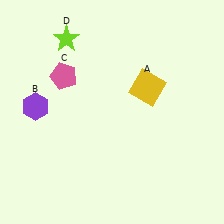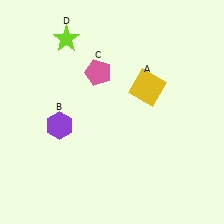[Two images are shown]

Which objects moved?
The objects that moved are: the purple hexagon (B), the pink pentagon (C).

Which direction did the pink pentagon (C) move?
The pink pentagon (C) moved right.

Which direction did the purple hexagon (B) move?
The purple hexagon (B) moved right.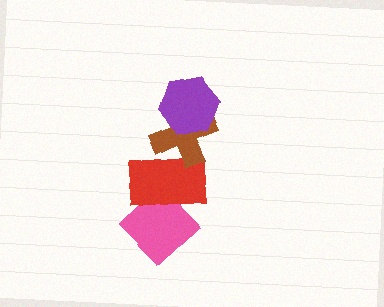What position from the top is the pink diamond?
The pink diamond is 4th from the top.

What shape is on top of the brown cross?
The purple hexagon is on top of the brown cross.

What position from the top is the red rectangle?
The red rectangle is 3rd from the top.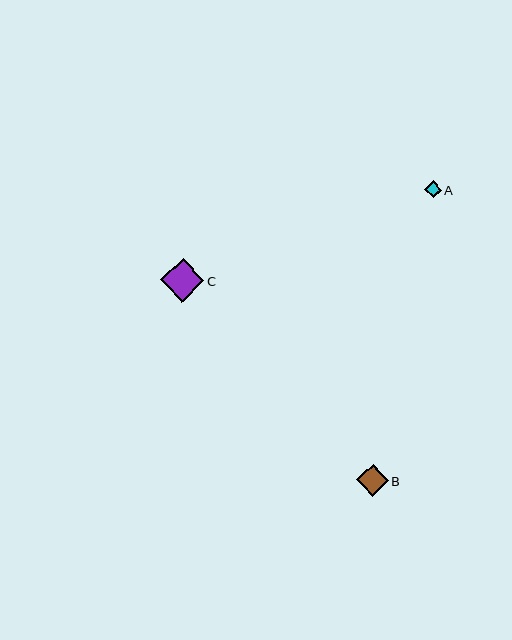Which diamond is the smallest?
Diamond A is the smallest with a size of approximately 17 pixels.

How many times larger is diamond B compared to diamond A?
Diamond B is approximately 1.8 times the size of diamond A.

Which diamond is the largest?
Diamond C is the largest with a size of approximately 43 pixels.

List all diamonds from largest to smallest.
From largest to smallest: C, B, A.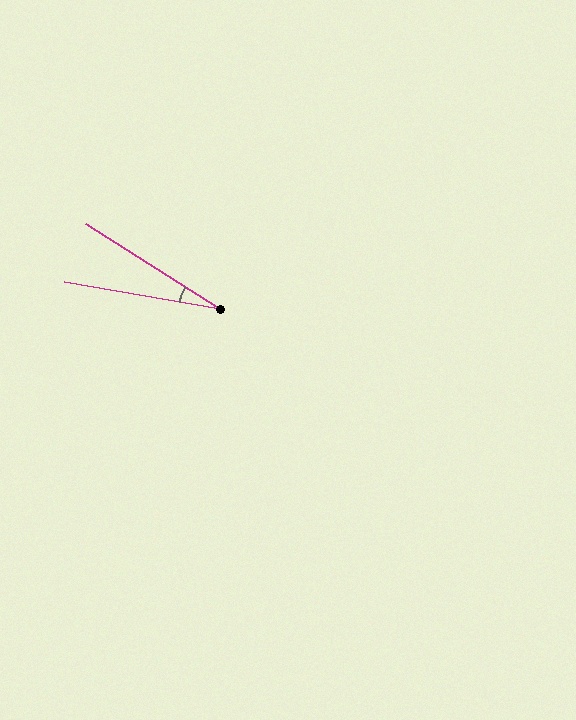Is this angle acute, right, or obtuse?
It is acute.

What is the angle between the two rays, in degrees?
Approximately 22 degrees.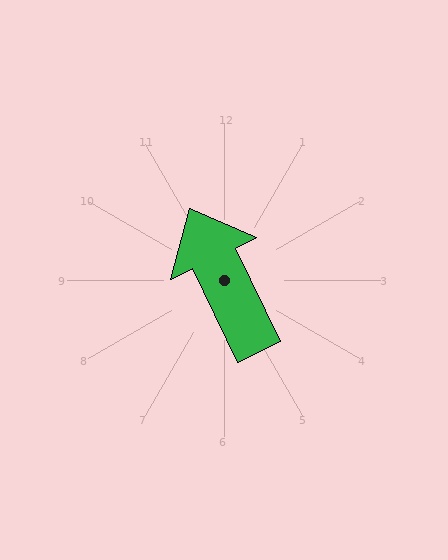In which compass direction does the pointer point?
Northwest.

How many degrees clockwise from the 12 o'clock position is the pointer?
Approximately 334 degrees.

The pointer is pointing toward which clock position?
Roughly 11 o'clock.